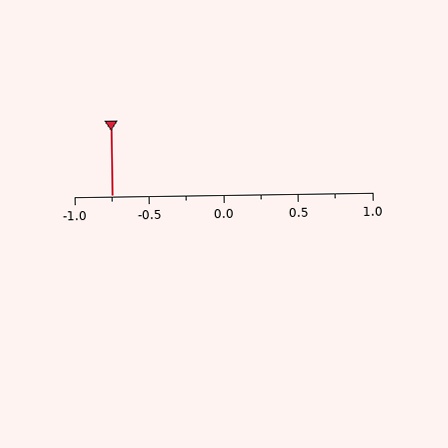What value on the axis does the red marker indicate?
The marker indicates approximately -0.75.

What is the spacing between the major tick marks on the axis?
The major ticks are spaced 0.5 apart.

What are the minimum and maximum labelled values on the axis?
The axis runs from -1.0 to 1.0.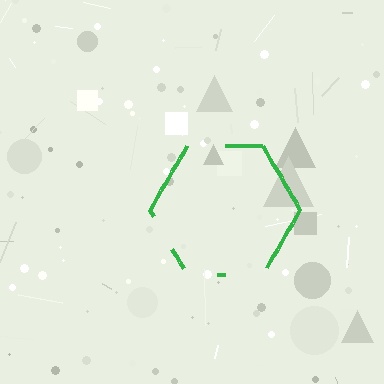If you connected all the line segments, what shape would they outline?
They would outline a hexagon.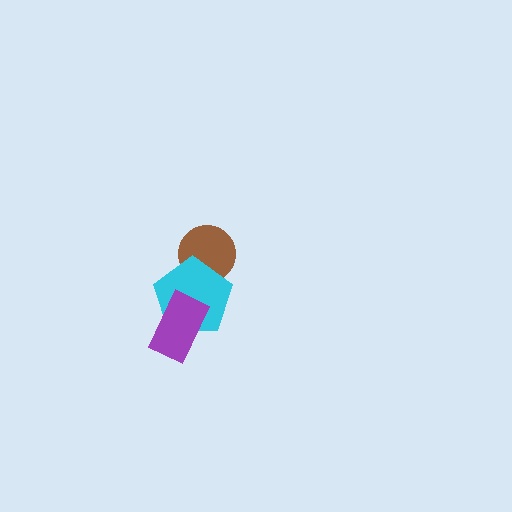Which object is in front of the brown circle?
The cyan pentagon is in front of the brown circle.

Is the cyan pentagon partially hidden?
Yes, it is partially covered by another shape.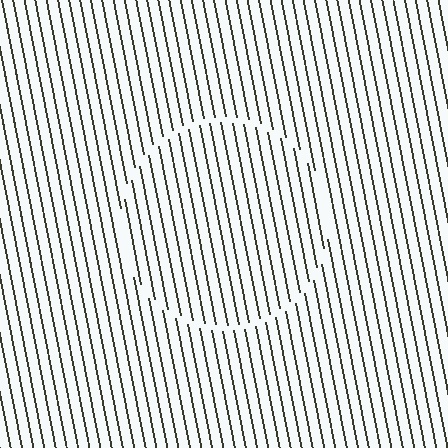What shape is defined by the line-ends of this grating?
An illusory circle. The interior of the shape contains the same grating, shifted by half a period — the contour is defined by the phase discontinuity where line-ends from the inner and outer gratings abut.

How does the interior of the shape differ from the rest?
The interior of the shape contains the same grating, shifted by half a period — the contour is defined by the phase discontinuity where line-ends from the inner and outer gratings abut.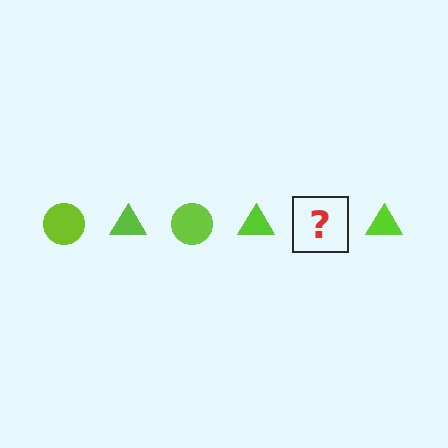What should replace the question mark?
The question mark should be replaced with a lime circle.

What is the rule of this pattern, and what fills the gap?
The rule is that the pattern cycles through circle, triangle shapes in lime. The gap should be filled with a lime circle.